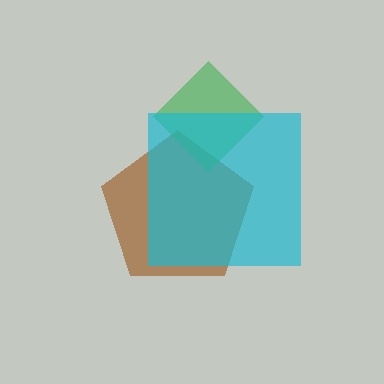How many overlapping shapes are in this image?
There are 3 overlapping shapes in the image.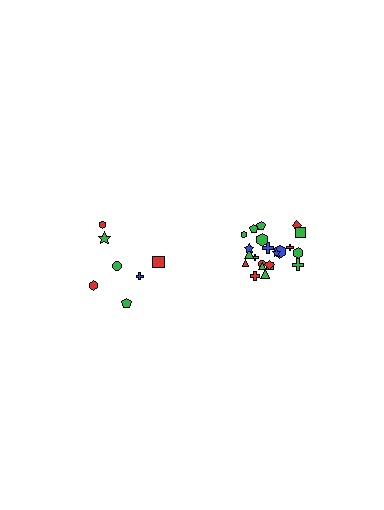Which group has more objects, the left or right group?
The right group.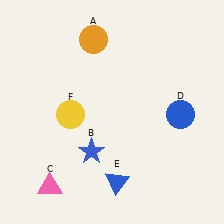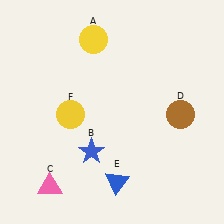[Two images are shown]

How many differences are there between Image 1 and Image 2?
There are 2 differences between the two images.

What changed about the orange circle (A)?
In Image 1, A is orange. In Image 2, it changed to yellow.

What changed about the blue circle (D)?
In Image 1, D is blue. In Image 2, it changed to brown.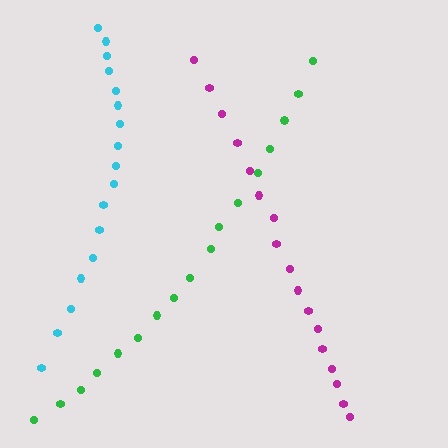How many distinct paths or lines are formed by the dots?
There are 3 distinct paths.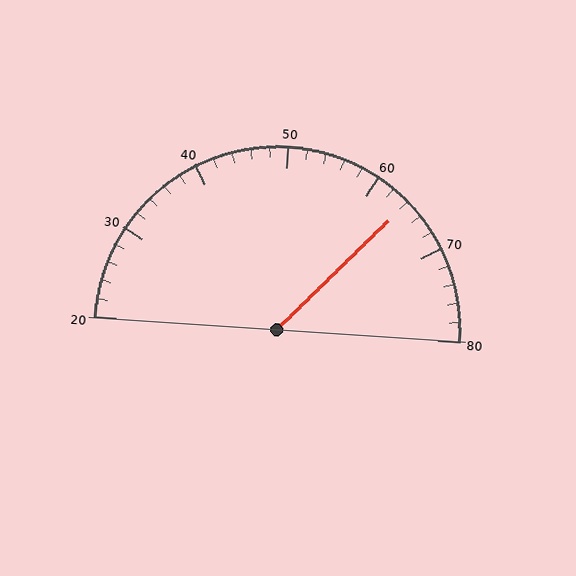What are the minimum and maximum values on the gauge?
The gauge ranges from 20 to 80.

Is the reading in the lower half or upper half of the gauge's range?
The reading is in the upper half of the range (20 to 80).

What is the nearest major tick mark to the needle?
The nearest major tick mark is 60.